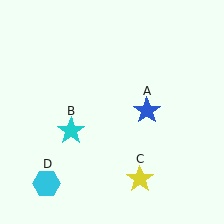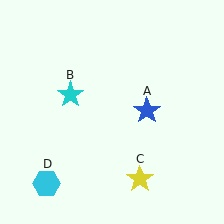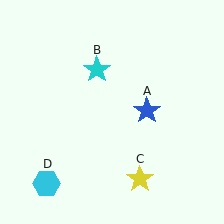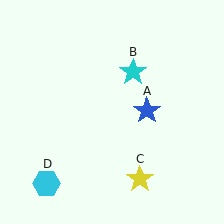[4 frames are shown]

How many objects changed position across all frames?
1 object changed position: cyan star (object B).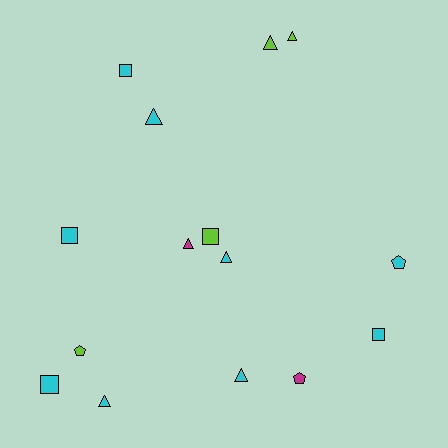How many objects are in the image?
There are 15 objects.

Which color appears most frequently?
Cyan, with 9 objects.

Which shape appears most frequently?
Triangle, with 7 objects.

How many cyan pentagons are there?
There is 1 cyan pentagon.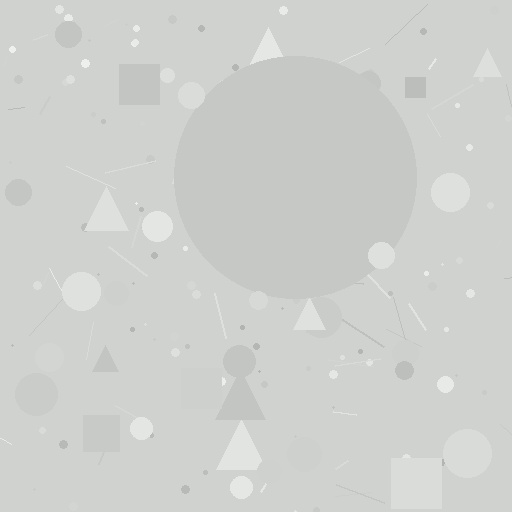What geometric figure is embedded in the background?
A circle is embedded in the background.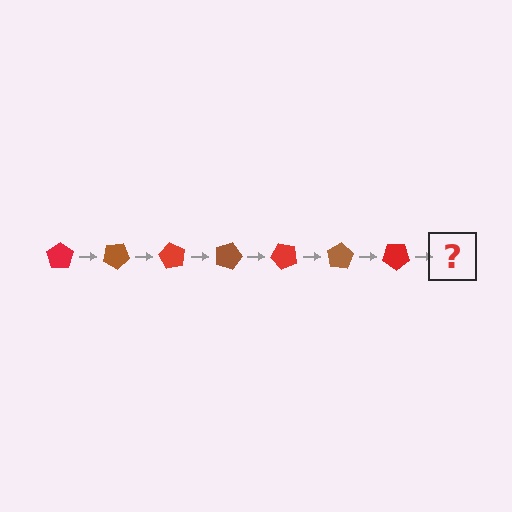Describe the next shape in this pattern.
It should be a brown pentagon, rotated 210 degrees from the start.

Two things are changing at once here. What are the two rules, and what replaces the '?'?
The two rules are that it rotates 30 degrees each step and the color cycles through red and brown. The '?' should be a brown pentagon, rotated 210 degrees from the start.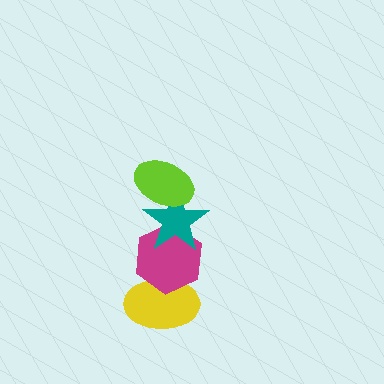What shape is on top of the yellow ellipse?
The magenta hexagon is on top of the yellow ellipse.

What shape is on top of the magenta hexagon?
The teal star is on top of the magenta hexagon.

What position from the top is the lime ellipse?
The lime ellipse is 1st from the top.